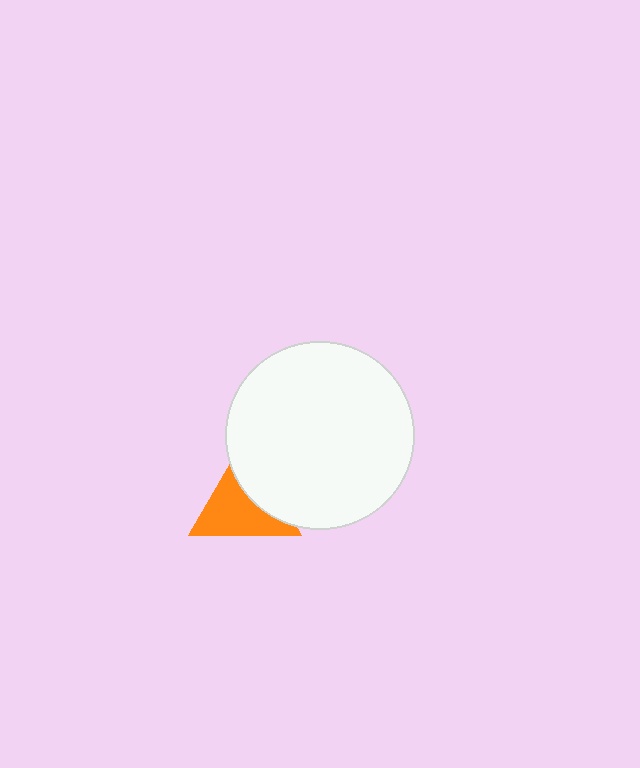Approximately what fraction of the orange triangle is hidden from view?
Roughly 39% of the orange triangle is hidden behind the white circle.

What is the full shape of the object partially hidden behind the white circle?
The partially hidden object is an orange triangle.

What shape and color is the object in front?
The object in front is a white circle.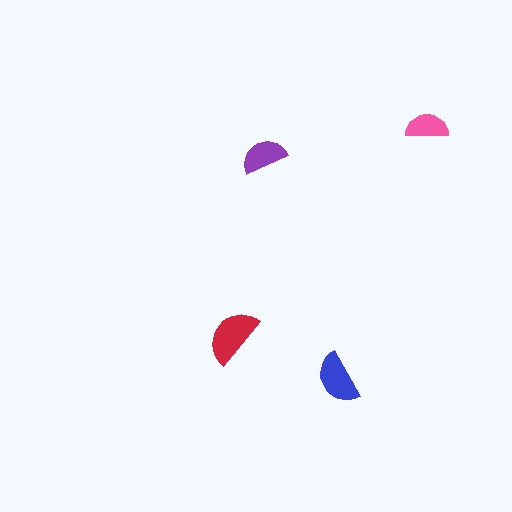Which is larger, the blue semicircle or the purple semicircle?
The blue one.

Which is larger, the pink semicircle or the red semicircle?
The red one.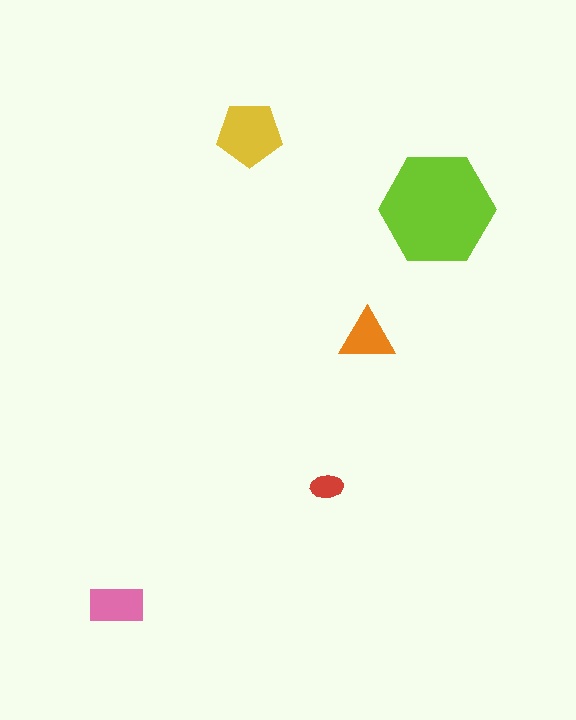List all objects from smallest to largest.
The red ellipse, the orange triangle, the pink rectangle, the yellow pentagon, the lime hexagon.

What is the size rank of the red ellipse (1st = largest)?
5th.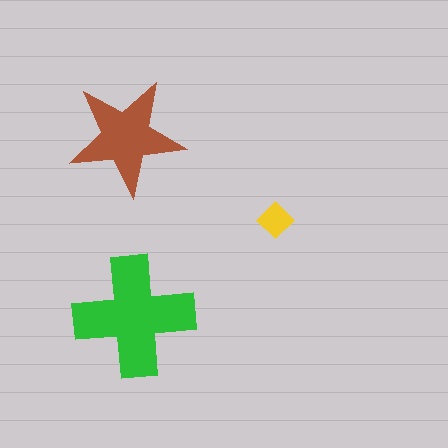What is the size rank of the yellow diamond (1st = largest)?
3rd.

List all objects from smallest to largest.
The yellow diamond, the brown star, the green cross.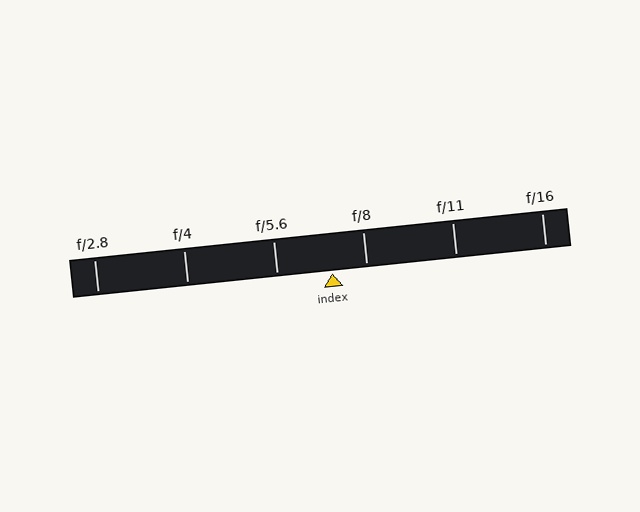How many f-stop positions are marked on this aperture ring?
There are 6 f-stop positions marked.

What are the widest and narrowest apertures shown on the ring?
The widest aperture shown is f/2.8 and the narrowest is f/16.